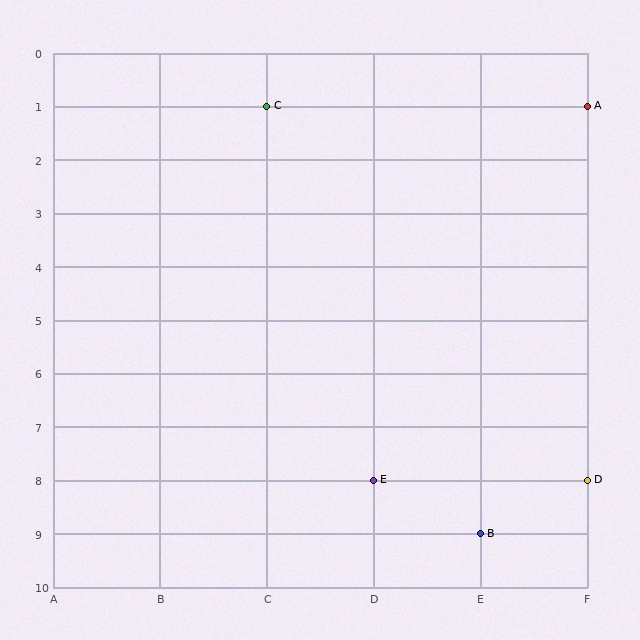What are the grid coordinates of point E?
Point E is at grid coordinates (D, 8).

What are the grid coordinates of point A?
Point A is at grid coordinates (F, 1).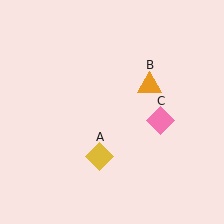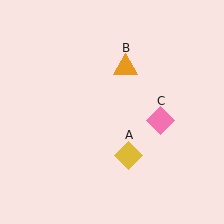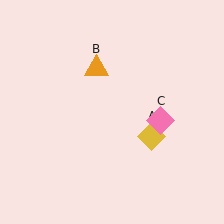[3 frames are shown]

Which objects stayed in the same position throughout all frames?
Pink diamond (object C) remained stationary.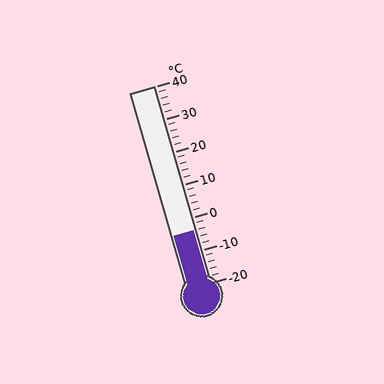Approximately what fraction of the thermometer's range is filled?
The thermometer is filled to approximately 25% of its range.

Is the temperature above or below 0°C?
The temperature is below 0°C.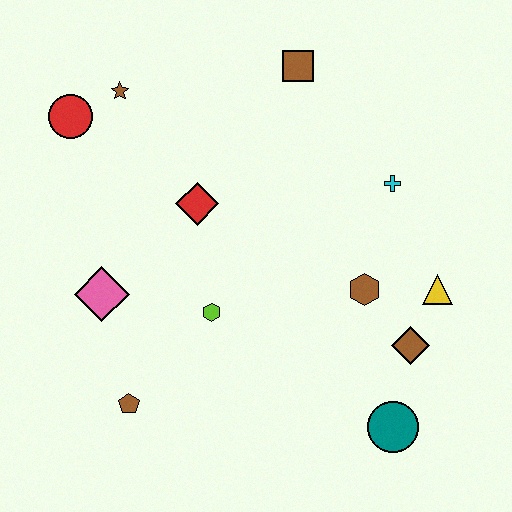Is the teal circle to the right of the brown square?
Yes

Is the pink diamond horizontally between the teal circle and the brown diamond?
No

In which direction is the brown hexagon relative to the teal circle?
The brown hexagon is above the teal circle.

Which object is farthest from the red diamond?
The teal circle is farthest from the red diamond.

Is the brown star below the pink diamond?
No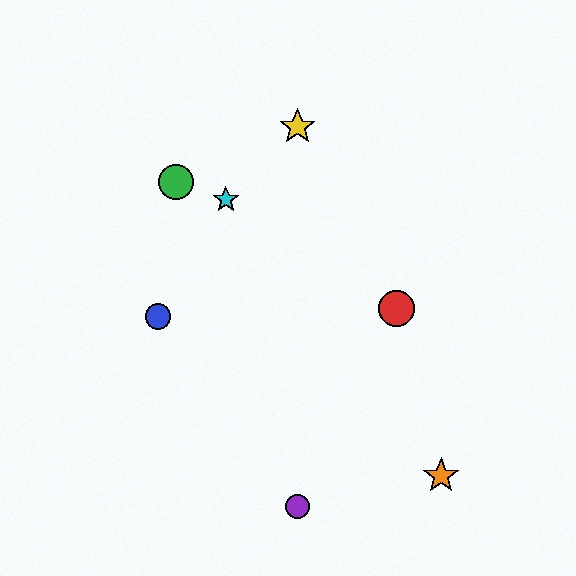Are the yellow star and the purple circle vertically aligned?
Yes, both are at x≈297.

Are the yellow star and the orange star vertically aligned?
No, the yellow star is at x≈297 and the orange star is at x≈441.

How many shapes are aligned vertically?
2 shapes (the yellow star, the purple circle) are aligned vertically.